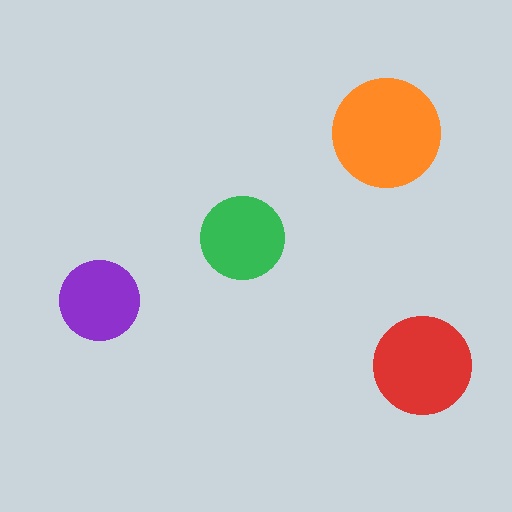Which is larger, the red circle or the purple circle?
The red one.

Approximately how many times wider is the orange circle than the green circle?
About 1.5 times wider.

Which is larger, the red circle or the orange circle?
The orange one.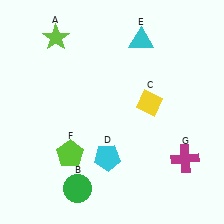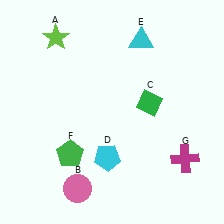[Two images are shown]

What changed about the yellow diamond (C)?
In Image 1, C is yellow. In Image 2, it changed to green.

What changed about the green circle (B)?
In Image 1, B is green. In Image 2, it changed to pink.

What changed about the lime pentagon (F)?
In Image 1, F is lime. In Image 2, it changed to green.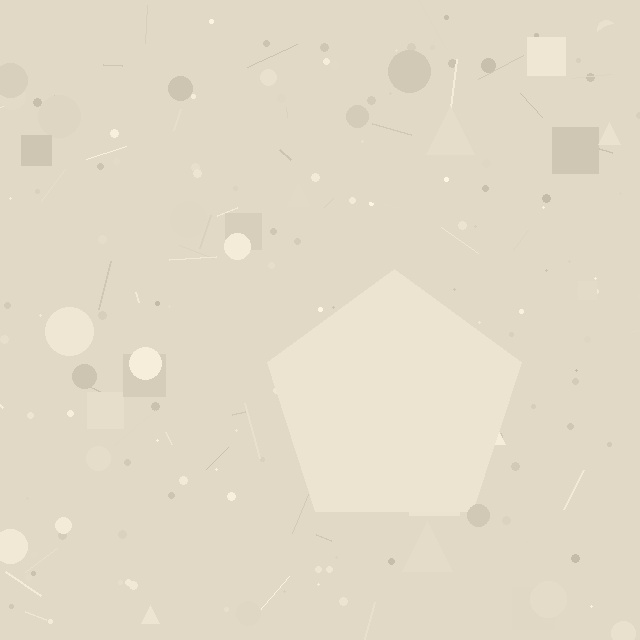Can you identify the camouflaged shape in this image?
The camouflaged shape is a pentagon.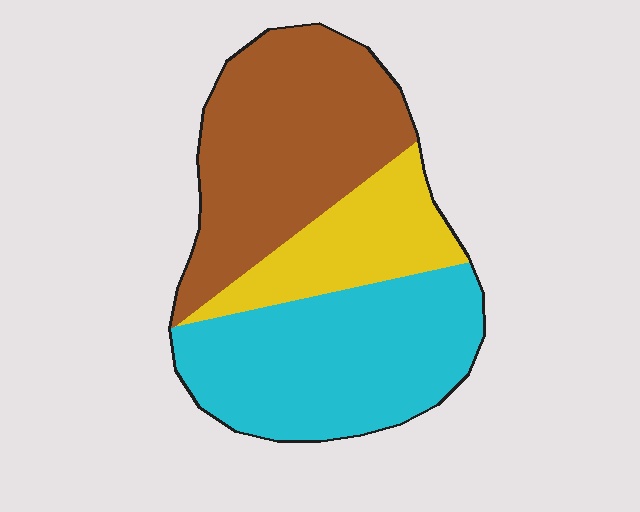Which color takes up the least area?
Yellow, at roughly 20%.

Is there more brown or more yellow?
Brown.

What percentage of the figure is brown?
Brown covers 40% of the figure.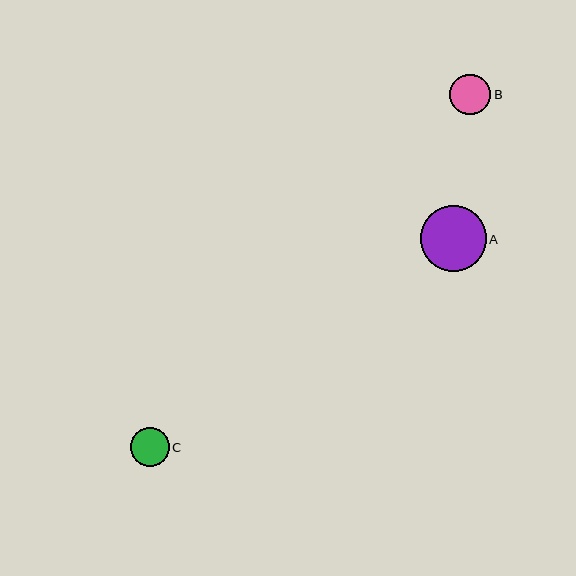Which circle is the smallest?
Circle C is the smallest with a size of approximately 39 pixels.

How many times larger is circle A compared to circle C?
Circle A is approximately 1.7 times the size of circle C.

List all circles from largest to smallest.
From largest to smallest: A, B, C.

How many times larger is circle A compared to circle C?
Circle A is approximately 1.7 times the size of circle C.